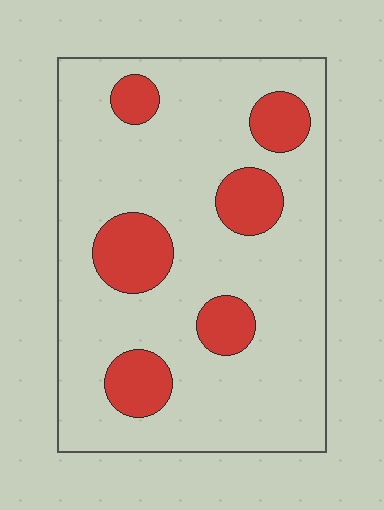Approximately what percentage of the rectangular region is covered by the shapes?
Approximately 20%.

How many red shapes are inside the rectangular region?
6.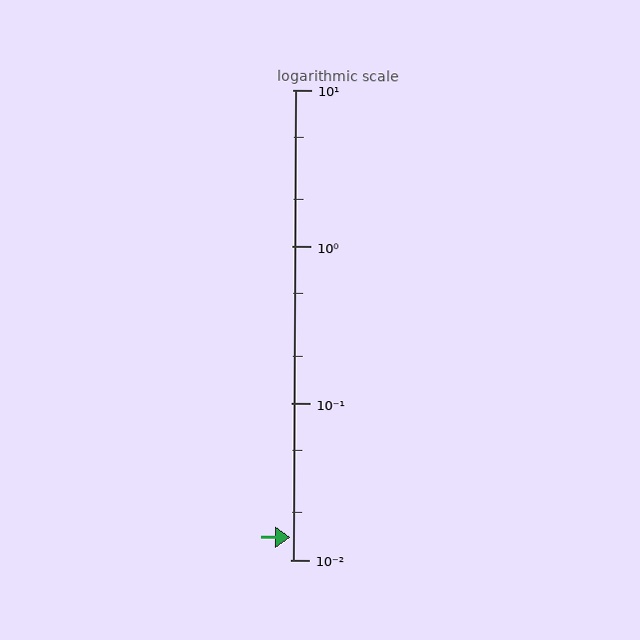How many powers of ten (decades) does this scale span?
The scale spans 3 decades, from 0.01 to 10.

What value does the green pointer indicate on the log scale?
The pointer indicates approximately 0.014.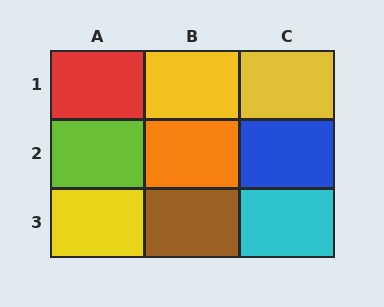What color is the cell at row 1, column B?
Yellow.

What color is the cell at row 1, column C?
Yellow.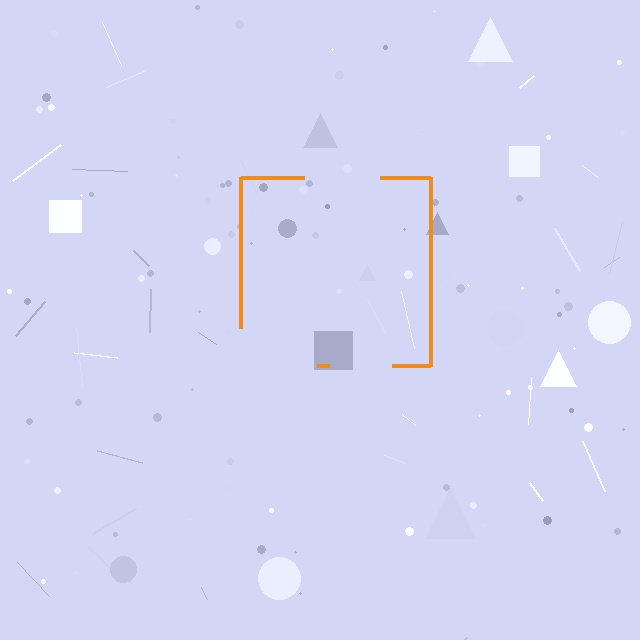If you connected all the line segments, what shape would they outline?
They would outline a square.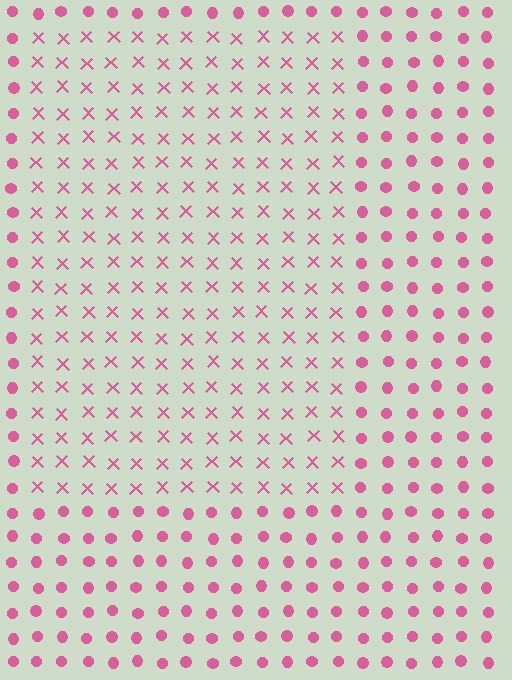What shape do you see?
I see a rectangle.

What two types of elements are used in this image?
The image uses X marks inside the rectangle region and circles outside it.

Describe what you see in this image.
The image is filled with small pink elements arranged in a uniform grid. A rectangle-shaped region contains X marks, while the surrounding area contains circles. The boundary is defined purely by the change in element shape.